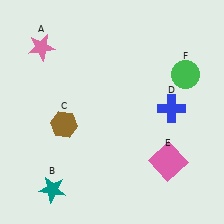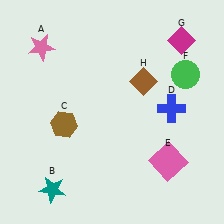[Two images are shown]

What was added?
A magenta diamond (G), a brown diamond (H) were added in Image 2.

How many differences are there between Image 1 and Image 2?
There are 2 differences between the two images.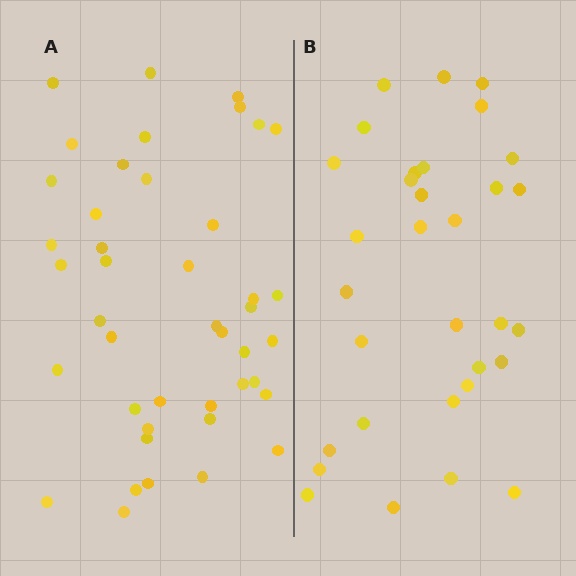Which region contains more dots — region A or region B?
Region A (the left region) has more dots.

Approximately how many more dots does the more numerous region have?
Region A has roughly 12 or so more dots than region B.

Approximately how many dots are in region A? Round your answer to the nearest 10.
About 40 dots. (The exact count is 43, which rounds to 40.)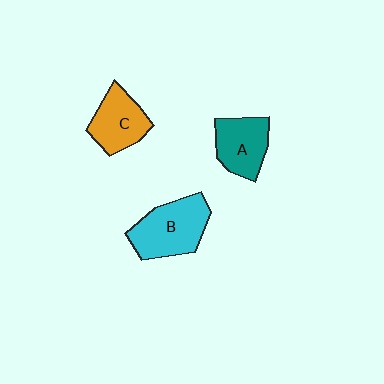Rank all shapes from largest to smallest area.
From largest to smallest: B (cyan), A (teal), C (orange).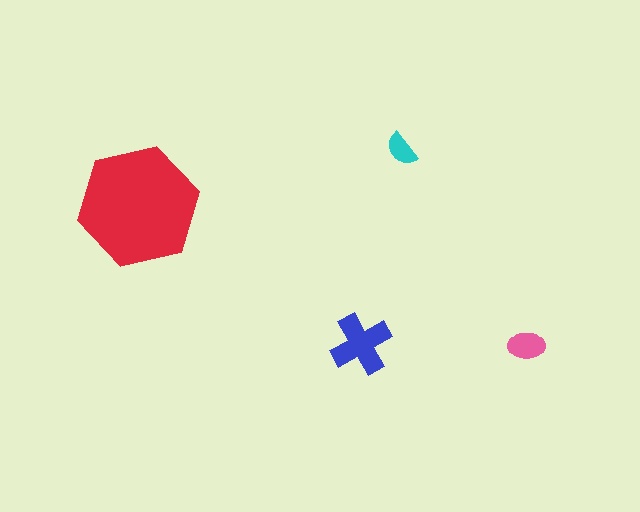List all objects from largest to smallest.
The red hexagon, the blue cross, the pink ellipse, the cyan semicircle.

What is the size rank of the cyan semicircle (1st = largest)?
4th.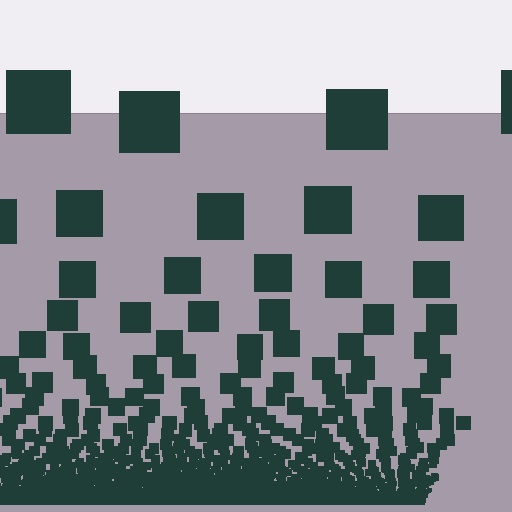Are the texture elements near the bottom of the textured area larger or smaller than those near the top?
Smaller. The gradient is inverted — elements near the bottom are smaller and denser.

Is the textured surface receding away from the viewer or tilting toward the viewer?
The surface appears to tilt toward the viewer. Texture elements get larger and sparser toward the top.